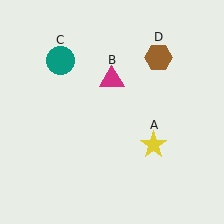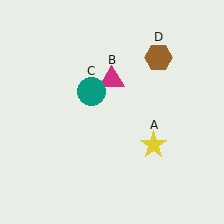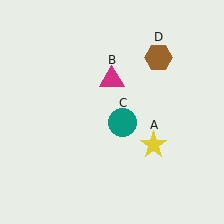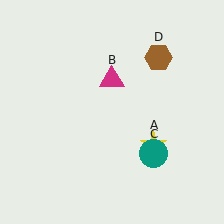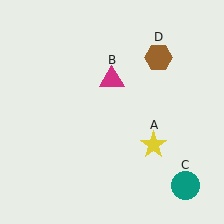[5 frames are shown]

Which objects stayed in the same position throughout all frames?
Yellow star (object A) and magenta triangle (object B) and brown hexagon (object D) remained stationary.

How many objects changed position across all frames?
1 object changed position: teal circle (object C).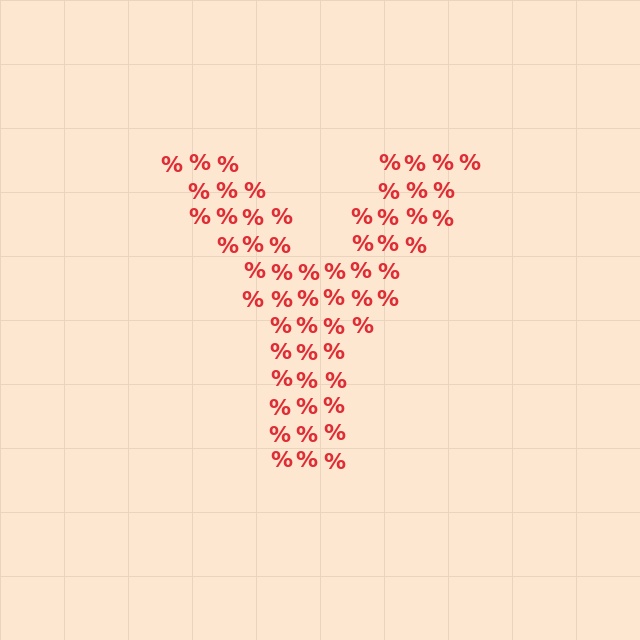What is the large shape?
The large shape is the letter Y.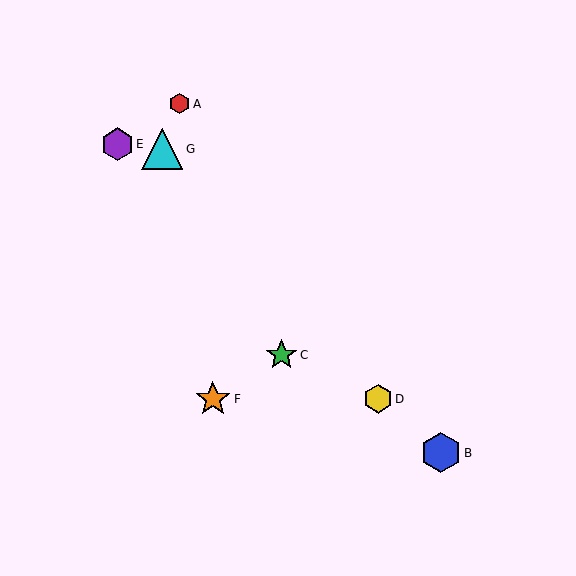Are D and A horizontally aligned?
No, D is at y≈399 and A is at y≈104.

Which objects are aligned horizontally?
Objects D, F are aligned horizontally.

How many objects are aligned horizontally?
2 objects (D, F) are aligned horizontally.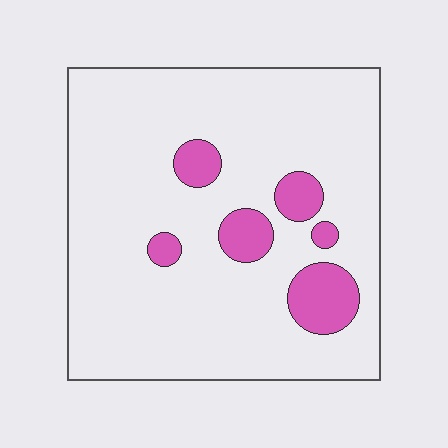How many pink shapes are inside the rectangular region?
6.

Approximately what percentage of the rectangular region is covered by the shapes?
Approximately 10%.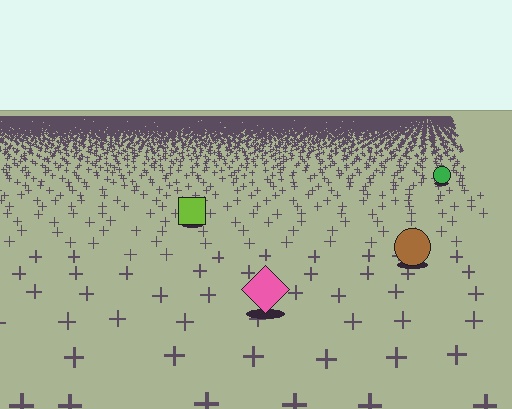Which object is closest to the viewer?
The pink diamond is closest. The texture marks near it are larger and more spread out.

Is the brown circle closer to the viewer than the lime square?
Yes. The brown circle is closer — you can tell from the texture gradient: the ground texture is coarser near it.